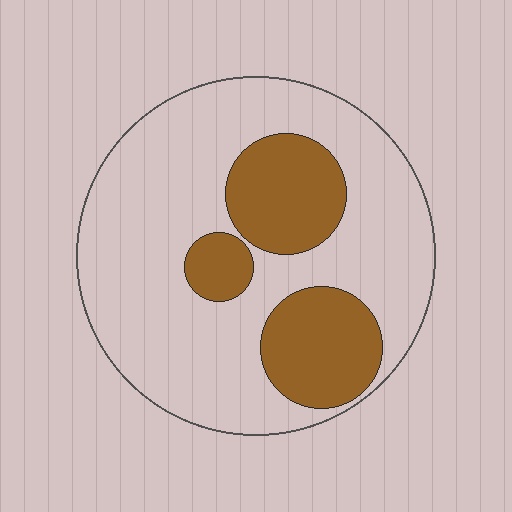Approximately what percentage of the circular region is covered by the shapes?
Approximately 25%.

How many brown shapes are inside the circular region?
3.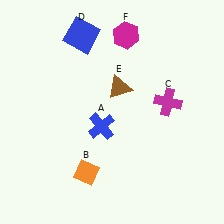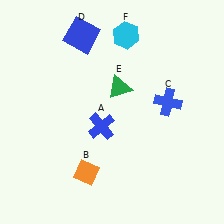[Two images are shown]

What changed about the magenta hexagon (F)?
In Image 1, F is magenta. In Image 2, it changed to cyan.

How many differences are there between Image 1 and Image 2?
There are 3 differences between the two images.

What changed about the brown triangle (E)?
In Image 1, E is brown. In Image 2, it changed to green.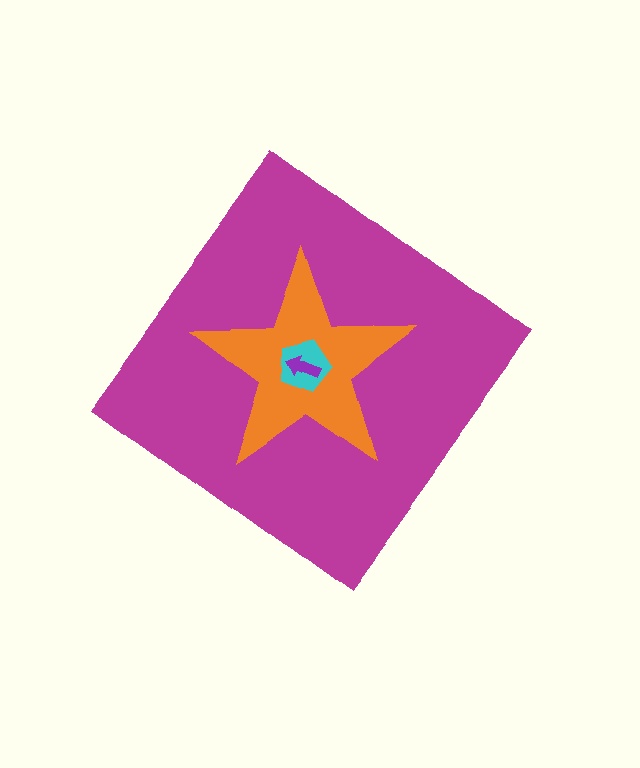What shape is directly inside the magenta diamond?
The orange star.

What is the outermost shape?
The magenta diamond.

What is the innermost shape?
The purple arrow.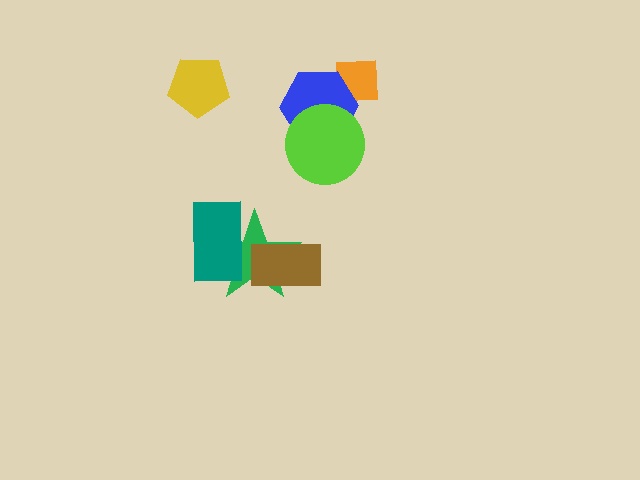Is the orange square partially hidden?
Yes, it is partially covered by another shape.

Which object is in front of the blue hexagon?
The lime circle is in front of the blue hexagon.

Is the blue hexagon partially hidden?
Yes, it is partially covered by another shape.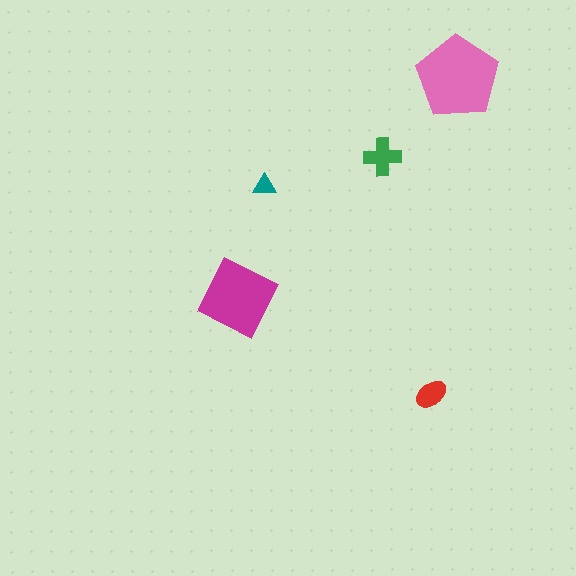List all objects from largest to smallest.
The pink pentagon, the magenta diamond, the green cross, the red ellipse, the teal triangle.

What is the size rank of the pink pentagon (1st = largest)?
1st.